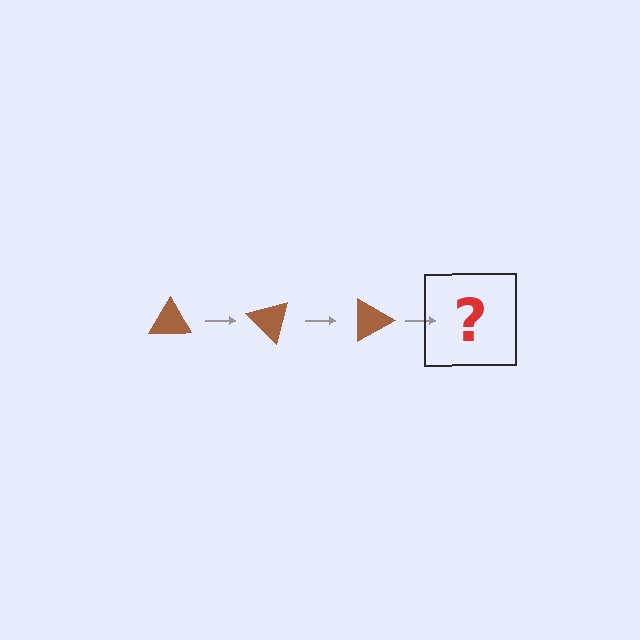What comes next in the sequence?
The next element should be a brown triangle rotated 135 degrees.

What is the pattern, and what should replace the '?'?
The pattern is that the triangle rotates 45 degrees each step. The '?' should be a brown triangle rotated 135 degrees.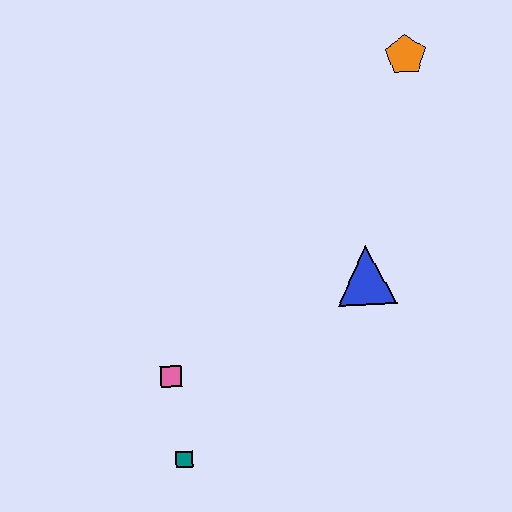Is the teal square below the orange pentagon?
Yes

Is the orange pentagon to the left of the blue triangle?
No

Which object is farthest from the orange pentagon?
The teal square is farthest from the orange pentagon.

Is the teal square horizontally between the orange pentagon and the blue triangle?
No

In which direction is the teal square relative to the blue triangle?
The teal square is to the left of the blue triangle.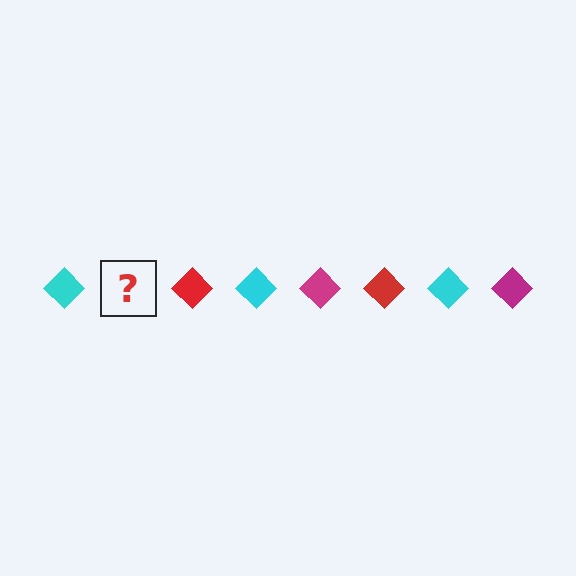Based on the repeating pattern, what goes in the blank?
The blank should be a magenta diamond.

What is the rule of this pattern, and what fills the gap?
The rule is that the pattern cycles through cyan, magenta, red diamonds. The gap should be filled with a magenta diamond.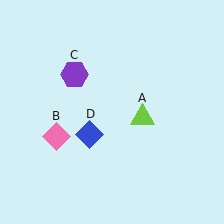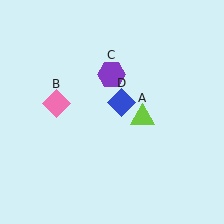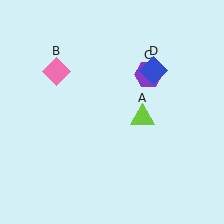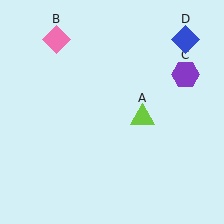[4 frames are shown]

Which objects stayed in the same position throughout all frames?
Lime triangle (object A) remained stationary.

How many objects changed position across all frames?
3 objects changed position: pink diamond (object B), purple hexagon (object C), blue diamond (object D).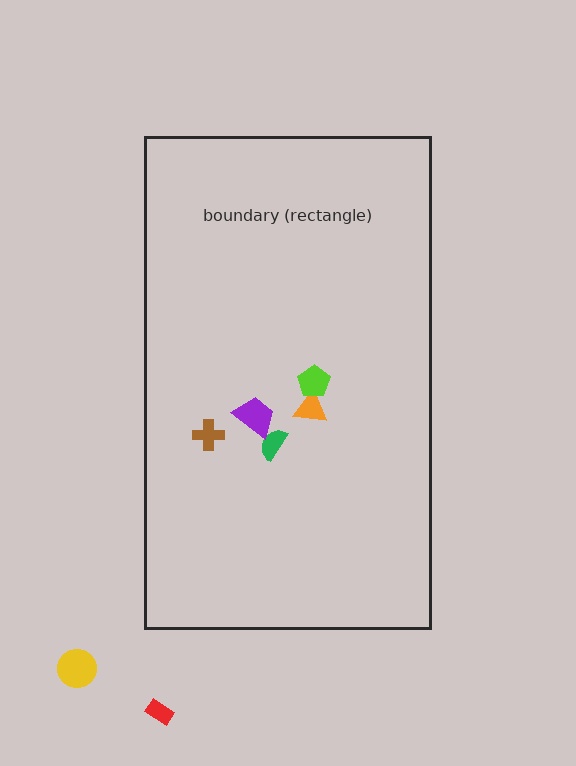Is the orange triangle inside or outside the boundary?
Inside.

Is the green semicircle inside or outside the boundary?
Inside.